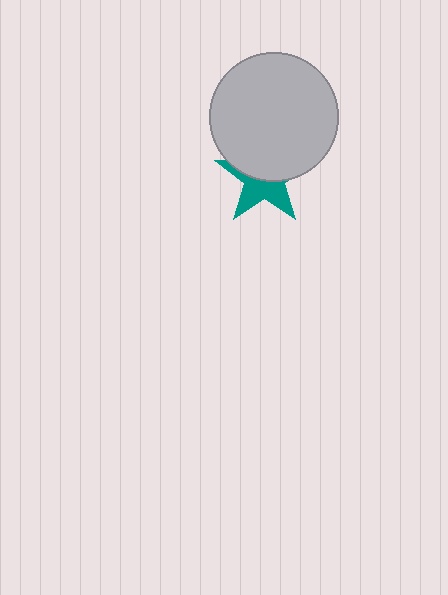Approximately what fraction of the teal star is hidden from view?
Roughly 53% of the teal star is hidden behind the light gray circle.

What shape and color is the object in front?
The object in front is a light gray circle.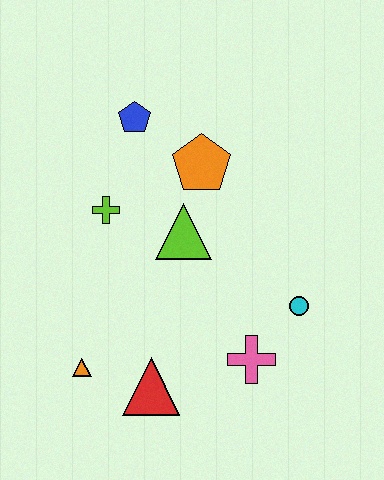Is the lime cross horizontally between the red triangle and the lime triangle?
No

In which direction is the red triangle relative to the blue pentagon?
The red triangle is below the blue pentagon.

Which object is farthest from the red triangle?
The blue pentagon is farthest from the red triangle.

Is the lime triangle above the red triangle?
Yes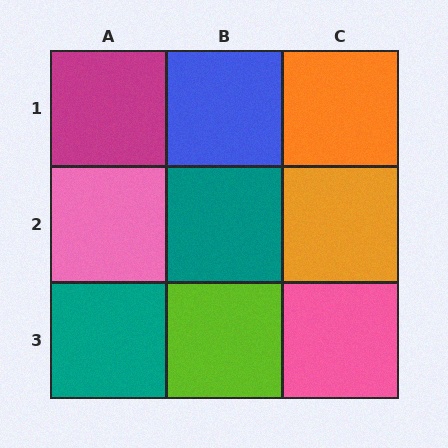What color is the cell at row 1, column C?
Orange.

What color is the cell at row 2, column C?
Orange.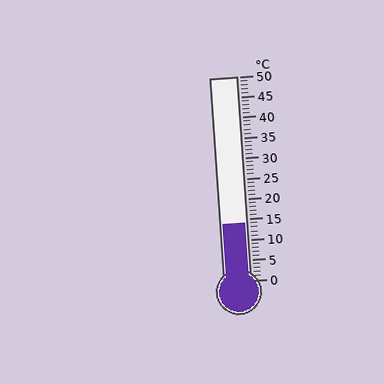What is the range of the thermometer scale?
The thermometer scale ranges from 0°C to 50°C.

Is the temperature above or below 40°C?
The temperature is below 40°C.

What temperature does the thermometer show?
The thermometer shows approximately 14°C.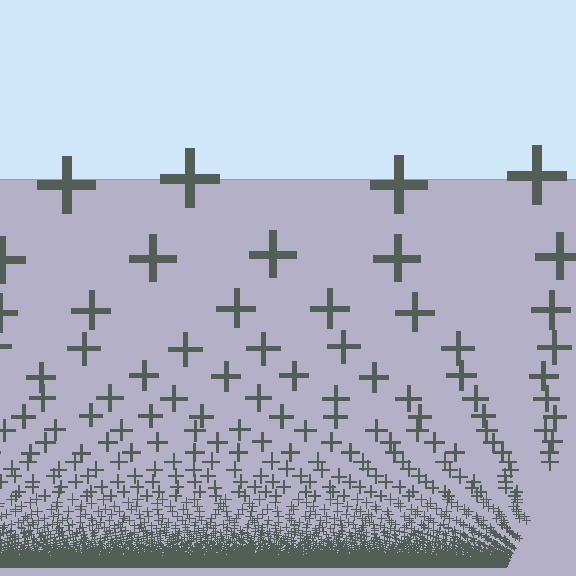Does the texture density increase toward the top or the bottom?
Density increases toward the bottom.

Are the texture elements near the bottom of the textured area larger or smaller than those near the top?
Smaller. The gradient is inverted — elements near the bottom are smaller and denser.